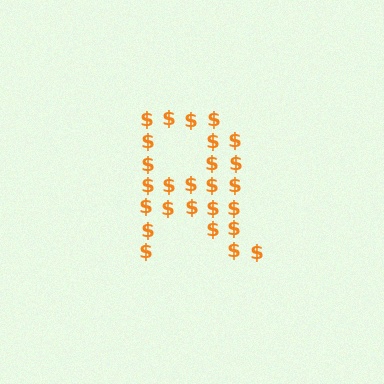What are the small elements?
The small elements are dollar signs.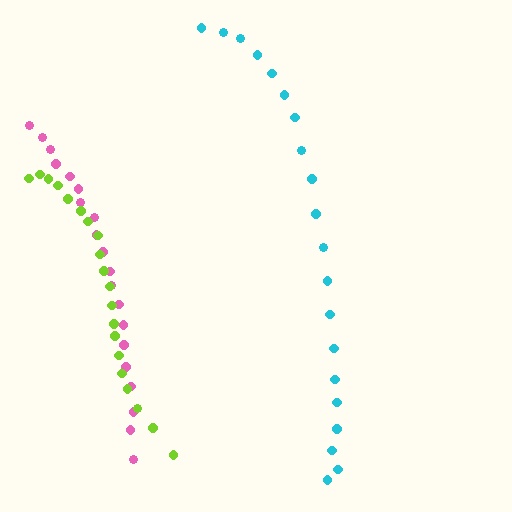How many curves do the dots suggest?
There are 3 distinct paths.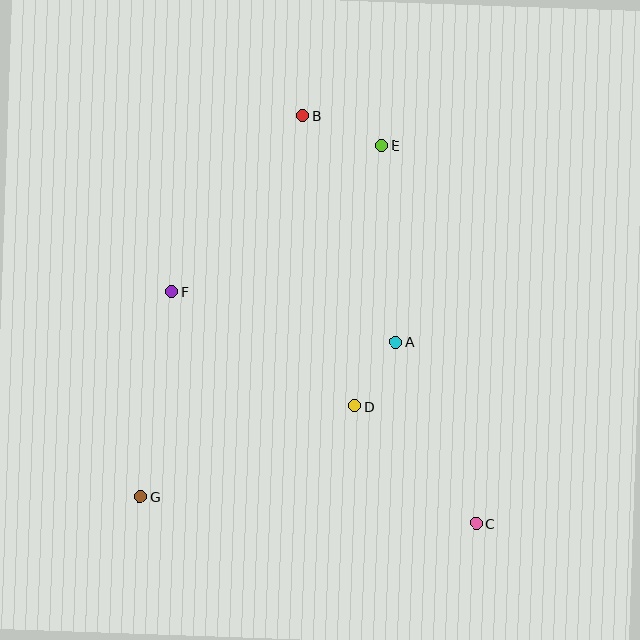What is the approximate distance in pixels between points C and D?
The distance between C and D is approximately 169 pixels.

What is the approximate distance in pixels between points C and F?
The distance between C and F is approximately 383 pixels.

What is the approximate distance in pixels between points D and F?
The distance between D and F is approximately 216 pixels.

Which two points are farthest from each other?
Points B and C are farthest from each other.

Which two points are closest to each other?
Points A and D are closest to each other.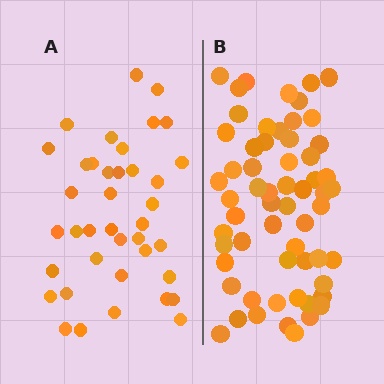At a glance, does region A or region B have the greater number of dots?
Region B (the right region) has more dots.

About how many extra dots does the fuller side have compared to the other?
Region B has approximately 20 more dots than region A.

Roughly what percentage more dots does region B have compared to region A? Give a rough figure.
About 55% more.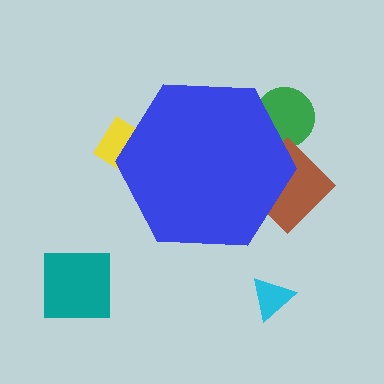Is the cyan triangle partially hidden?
No, the cyan triangle is fully visible.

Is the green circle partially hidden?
Yes, the green circle is partially hidden behind the blue hexagon.